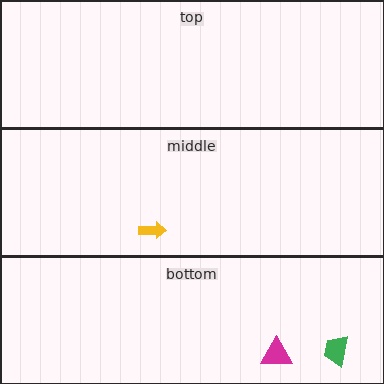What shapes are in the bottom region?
The magenta triangle, the green trapezoid.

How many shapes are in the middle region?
1.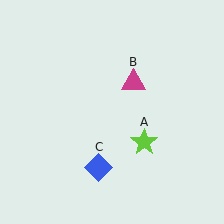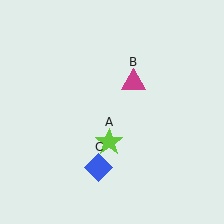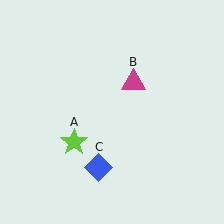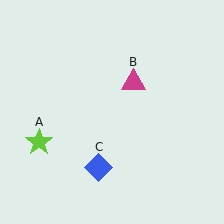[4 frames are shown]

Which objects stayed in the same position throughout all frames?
Magenta triangle (object B) and blue diamond (object C) remained stationary.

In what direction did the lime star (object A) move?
The lime star (object A) moved left.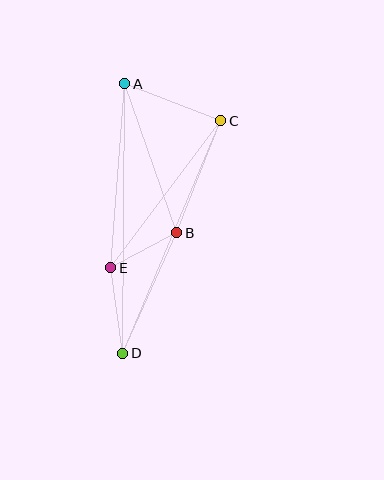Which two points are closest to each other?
Points B and E are closest to each other.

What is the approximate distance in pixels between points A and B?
The distance between A and B is approximately 158 pixels.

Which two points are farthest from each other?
Points A and D are farthest from each other.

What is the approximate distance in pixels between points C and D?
The distance between C and D is approximately 252 pixels.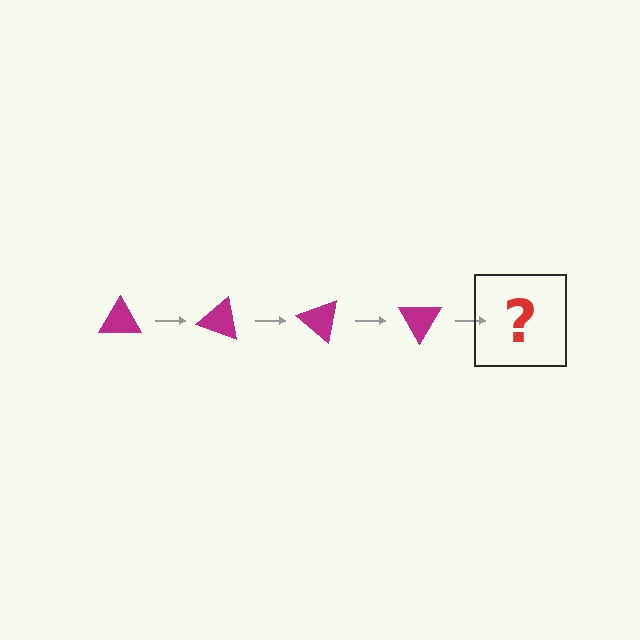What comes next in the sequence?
The next element should be a magenta triangle rotated 80 degrees.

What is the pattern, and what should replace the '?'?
The pattern is that the triangle rotates 20 degrees each step. The '?' should be a magenta triangle rotated 80 degrees.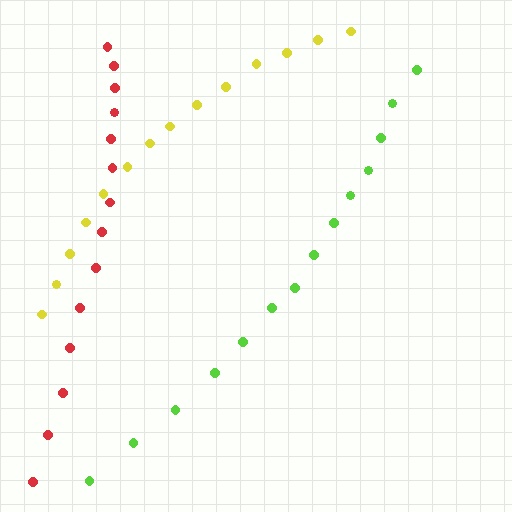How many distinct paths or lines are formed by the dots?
There are 3 distinct paths.